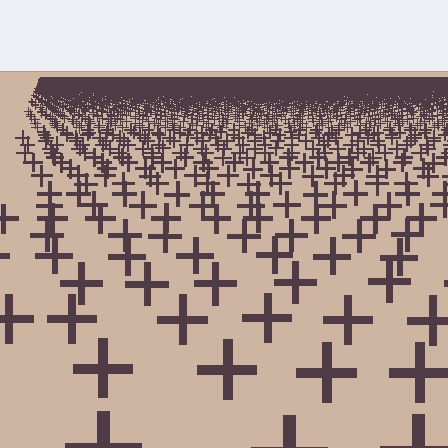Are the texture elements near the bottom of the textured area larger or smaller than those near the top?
Larger. Near the bottom, elements are closer to the viewer and appear at a bigger on-screen size.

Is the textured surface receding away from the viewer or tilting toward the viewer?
The surface is receding away from the viewer. Texture elements get smaller and denser toward the top.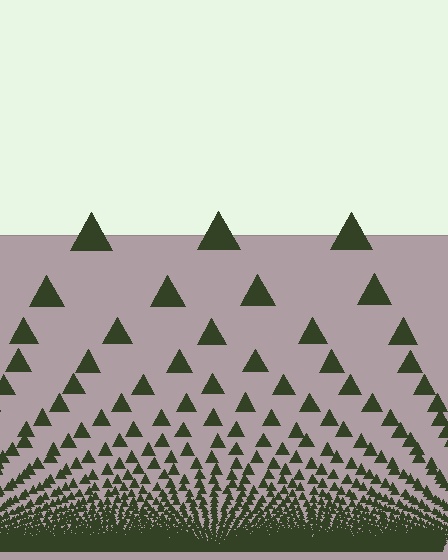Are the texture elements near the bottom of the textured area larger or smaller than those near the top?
Smaller. The gradient is inverted — elements near the bottom are smaller and denser.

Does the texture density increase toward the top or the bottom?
Density increases toward the bottom.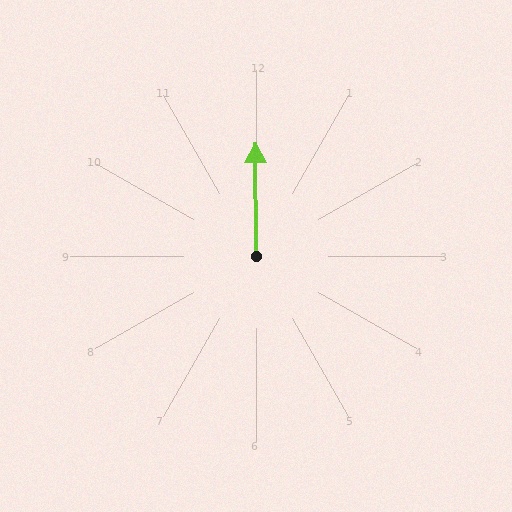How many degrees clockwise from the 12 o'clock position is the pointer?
Approximately 360 degrees.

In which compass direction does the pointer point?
North.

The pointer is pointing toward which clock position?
Roughly 12 o'clock.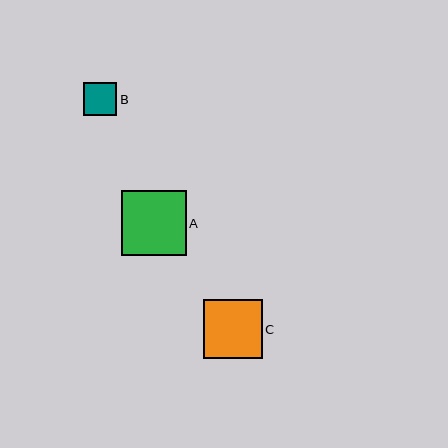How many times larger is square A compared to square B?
Square A is approximately 1.9 times the size of square B.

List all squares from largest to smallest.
From largest to smallest: A, C, B.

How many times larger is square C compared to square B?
Square C is approximately 1.8 times the size of square B.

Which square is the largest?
Square A is the largest with a size of approximately 64 pixels.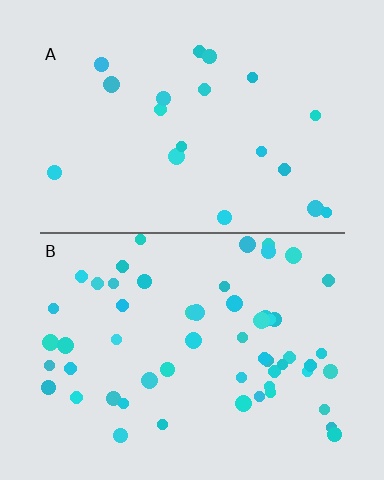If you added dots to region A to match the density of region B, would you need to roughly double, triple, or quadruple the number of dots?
Approximately triple.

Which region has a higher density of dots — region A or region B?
B (the bottom).